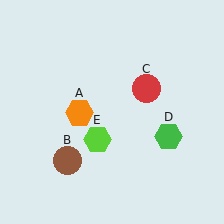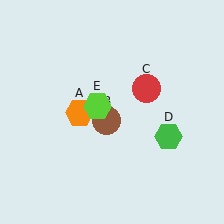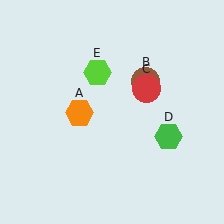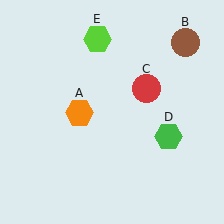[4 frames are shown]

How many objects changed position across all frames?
2 objects changed position: brown circle (object B), lime hexagon (object E).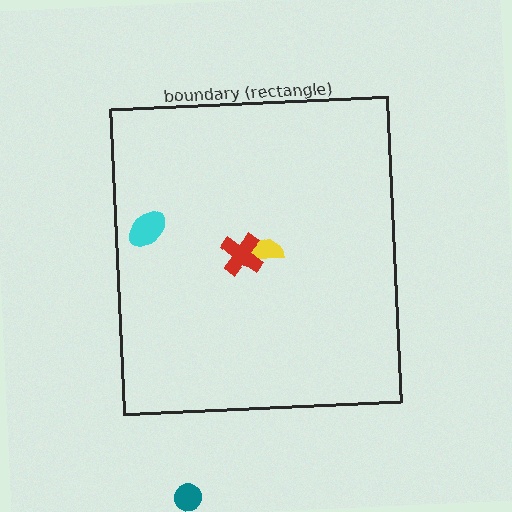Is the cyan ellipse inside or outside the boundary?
Inside.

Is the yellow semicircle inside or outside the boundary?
Inside.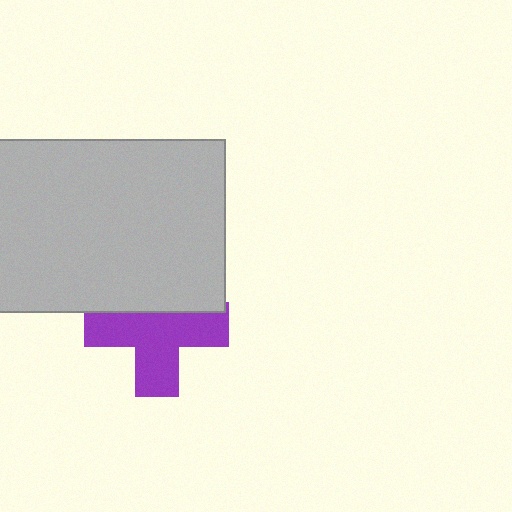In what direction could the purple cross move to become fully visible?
The purple cross could move down. That would shift it out from behind the light gray rectangle entirely.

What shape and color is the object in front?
The object in front is a light gray rectangle.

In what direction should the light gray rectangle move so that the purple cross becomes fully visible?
The light gray rectangle should move up. That is the shortest direction to clear the overlap and leave the purple cross fully visible.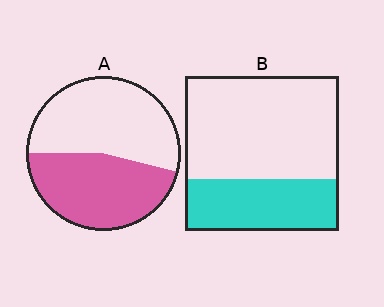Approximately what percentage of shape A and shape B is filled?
A is approximately 45% and B is approximately 35%.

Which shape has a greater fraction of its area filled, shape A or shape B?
Shape A.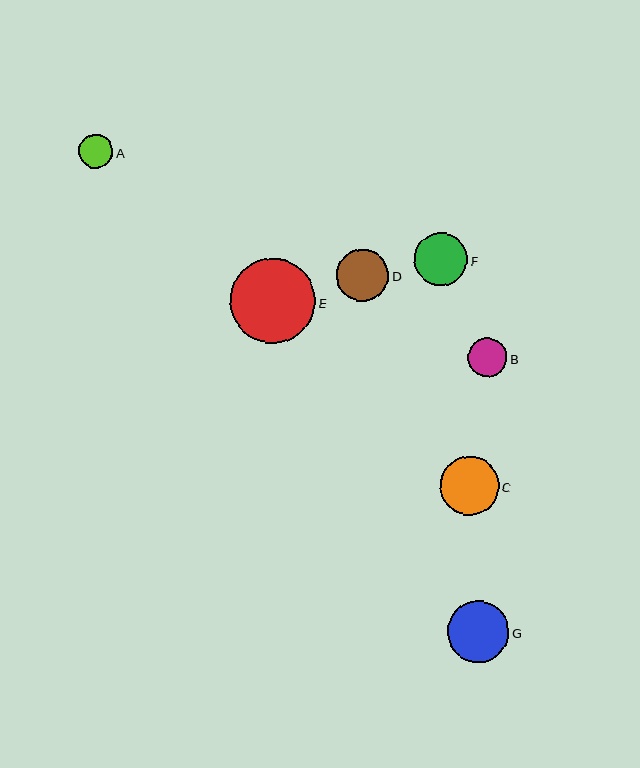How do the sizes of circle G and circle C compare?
Circle G and circle C are approximately the same size.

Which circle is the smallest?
Circle A is the smallest with a size of approximately 34 pixels.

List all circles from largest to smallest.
From largest to smallest: E, G, C, F, D, B, A.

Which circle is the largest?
Circle E is the largest with a size of approximately 85 pixels.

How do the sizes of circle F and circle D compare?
Circle F and circle D are approximately the same size.